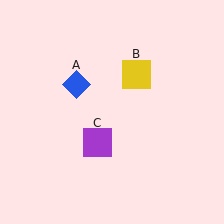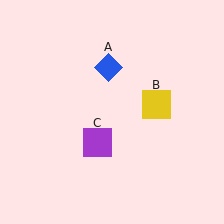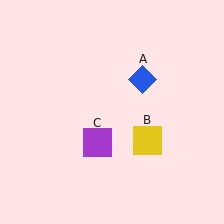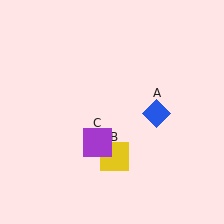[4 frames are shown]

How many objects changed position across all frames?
2 objects changed position: blue diamond (object A), yellow square (object B).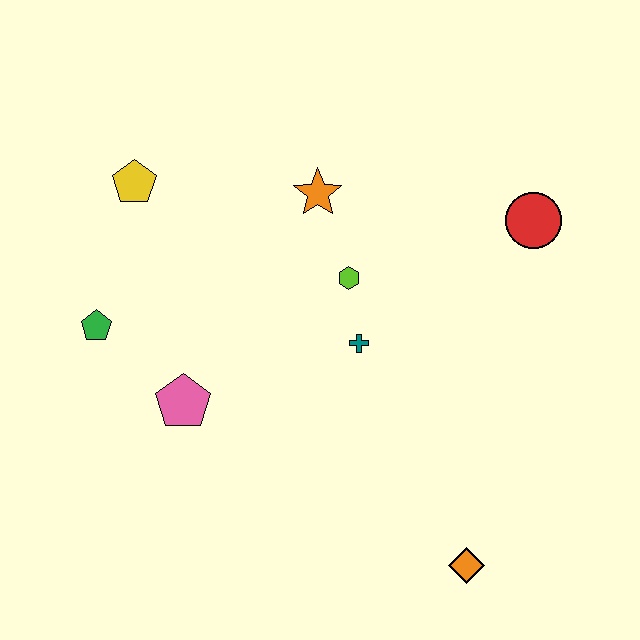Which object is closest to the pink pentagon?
The green pentagon is closest to the pink pentagon.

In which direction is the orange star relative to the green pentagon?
The orange star is to the right of the green pentagon.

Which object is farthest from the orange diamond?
The yellow pentagon is farthest from the orange diamond.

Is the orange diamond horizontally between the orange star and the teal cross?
No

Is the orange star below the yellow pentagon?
Yes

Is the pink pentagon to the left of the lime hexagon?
Yes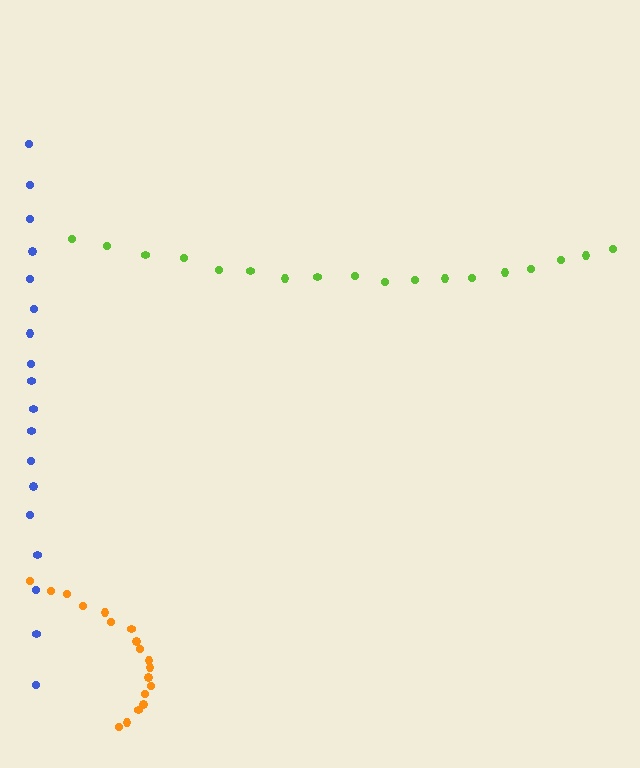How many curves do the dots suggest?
There are 3 distinct paths.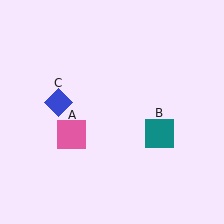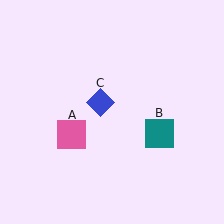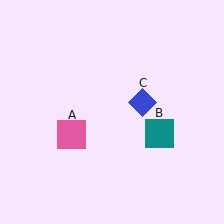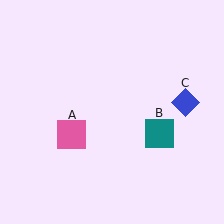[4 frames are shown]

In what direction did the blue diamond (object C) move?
The blue diamond (object C) moved right.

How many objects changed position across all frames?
1 object changed position: blue diamond (object C).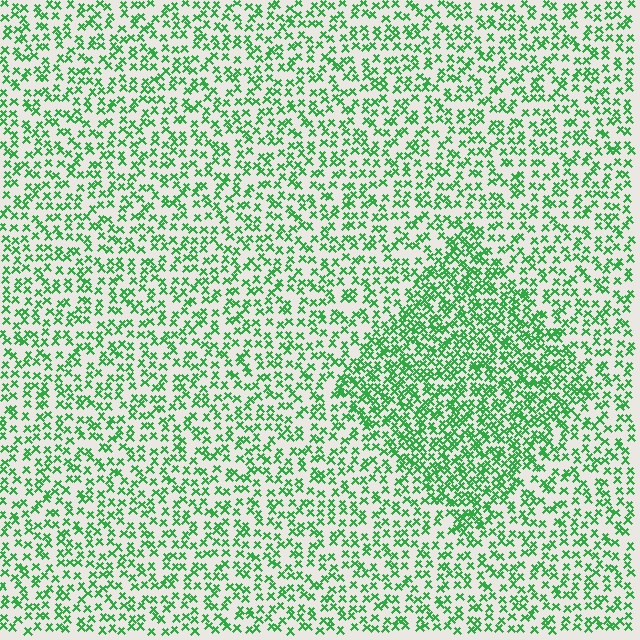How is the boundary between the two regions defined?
The boundary is defined by a change in element density (approximately 1.8x ratio). All elements are the same color, size, and shape.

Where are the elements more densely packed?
The elements are more densely packed inside the diamond boundary.